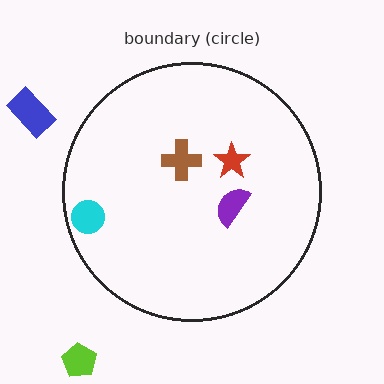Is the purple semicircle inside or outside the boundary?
Inside.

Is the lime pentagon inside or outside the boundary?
Outside.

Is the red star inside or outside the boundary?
Inside.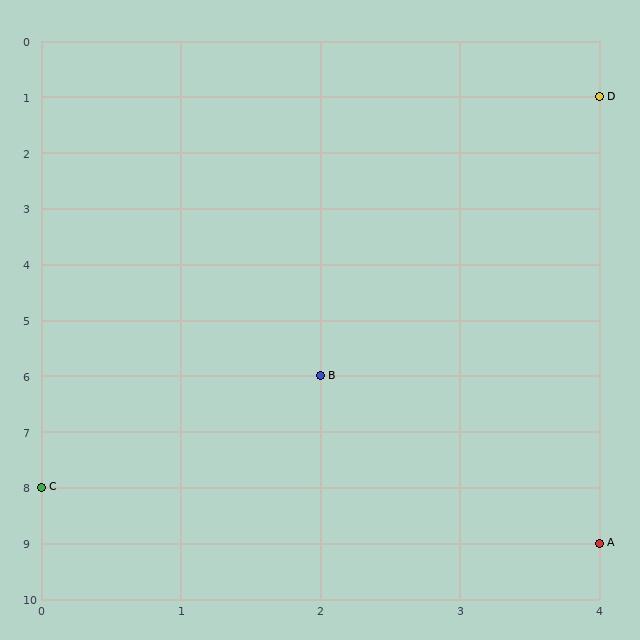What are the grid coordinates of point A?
Point A is at grid coordinates (4, 9).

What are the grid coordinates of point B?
Point B is at grid coordinates (2, 6).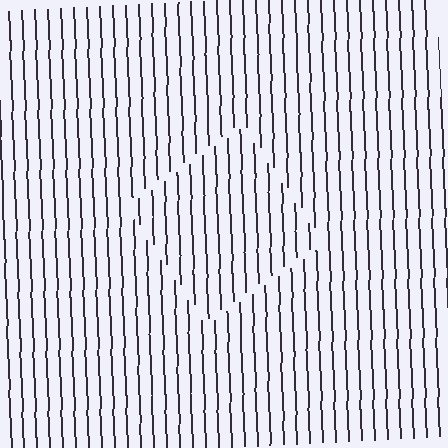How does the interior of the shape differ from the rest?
The interior of the shape contains the same grating, shifted by half a period — the contour is defined by the phase discontinuity where line-ends from the inner and outer gratings abut.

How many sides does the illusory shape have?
4 sides — the line-ends trace a square.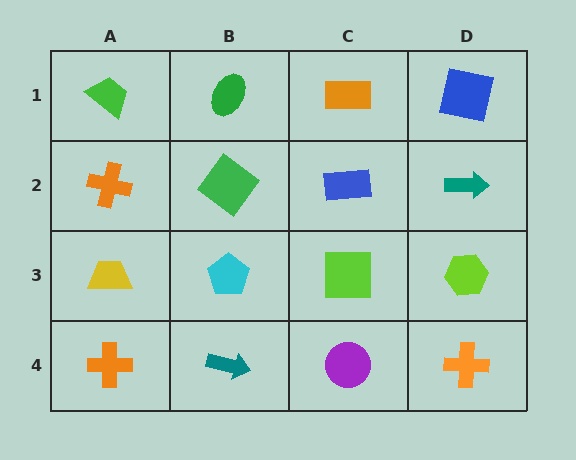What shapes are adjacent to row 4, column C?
A lime square (row 3, column C), a teal arrow (row 4, column B), an orange cross (row 4, column D).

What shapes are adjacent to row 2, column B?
A green ellipse (row 1, column B), a cyan pentagon (row 3, column B), an orange cross (row 2, column A), a blue rectangle (row 2, column C).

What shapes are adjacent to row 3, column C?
A blue rectangle (row 2, column C), a purple circle (row 4, column C), a cyan pentagon (row 3, column B), a lime hexagon (row 3, column D).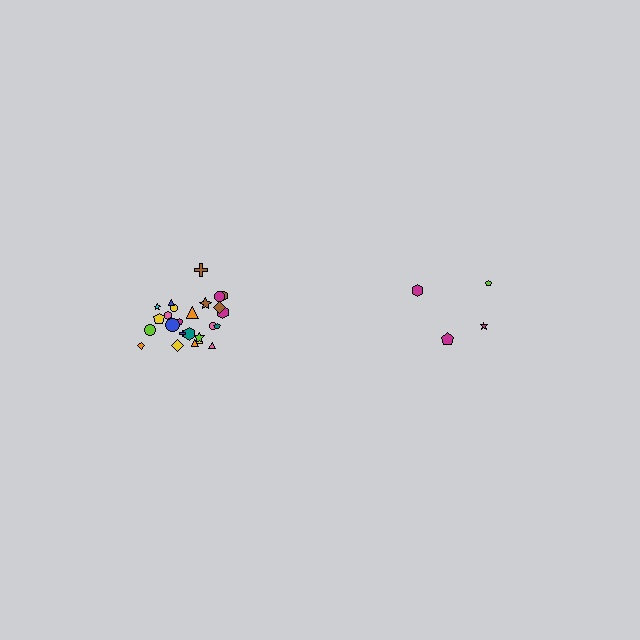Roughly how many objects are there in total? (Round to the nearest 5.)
Roughly 30 objects in total.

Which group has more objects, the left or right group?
The left group.